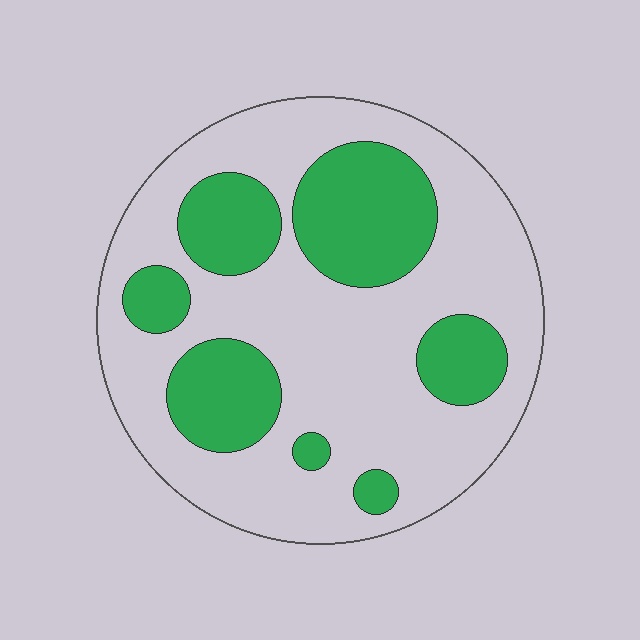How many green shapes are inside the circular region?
7.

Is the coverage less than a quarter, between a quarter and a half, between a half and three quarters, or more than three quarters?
Between a quarter and a half.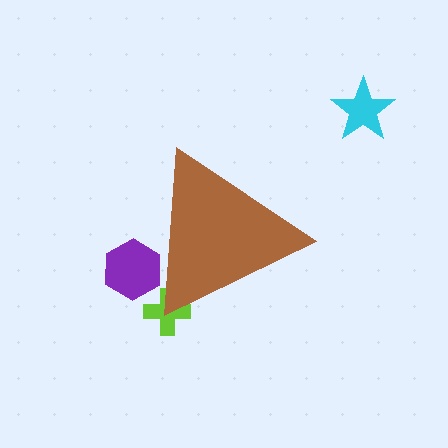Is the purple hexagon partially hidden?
Yes, the purple hexagon is partially hidden behind the brown triangle.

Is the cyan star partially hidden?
No, the cyan star is fully visible.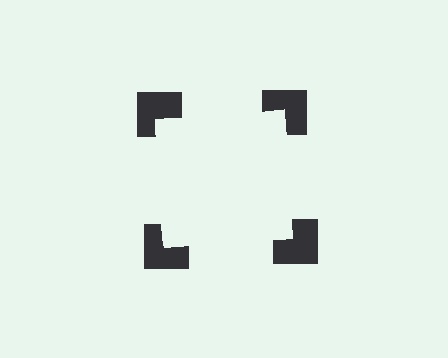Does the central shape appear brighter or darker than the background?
It typically appears slightly brighter than the background, even though no actual brightness change is drawn.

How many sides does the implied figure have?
4 sides.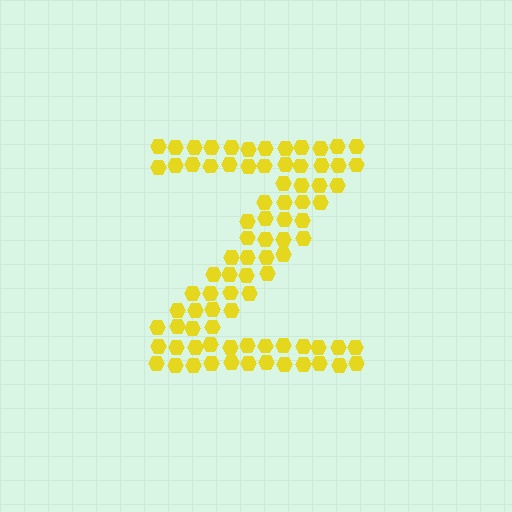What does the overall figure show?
The overall figure shows the letter Z.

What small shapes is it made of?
It is made of small hexagons.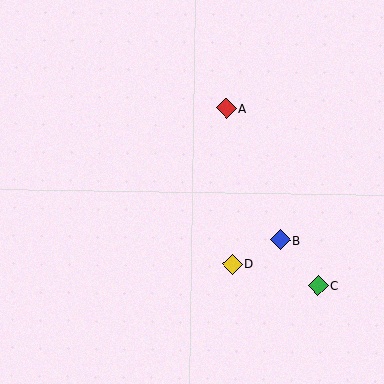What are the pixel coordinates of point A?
Point A is at (227, 108).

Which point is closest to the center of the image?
Point D at (232, 264) is closest to the center.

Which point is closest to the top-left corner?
Point A is closest to the top-left corner.